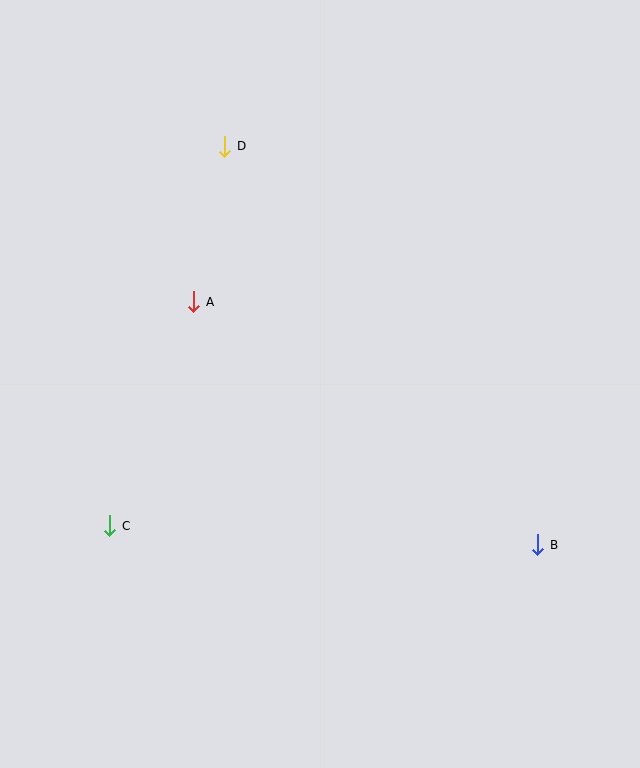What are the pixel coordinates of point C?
Point C is at (110, 526).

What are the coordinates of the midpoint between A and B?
The midpoint between A and B is at (366, 423).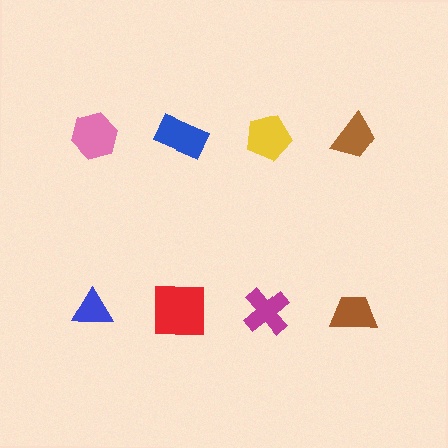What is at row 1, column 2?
A blue rectangle.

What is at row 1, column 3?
A yellow pentagon.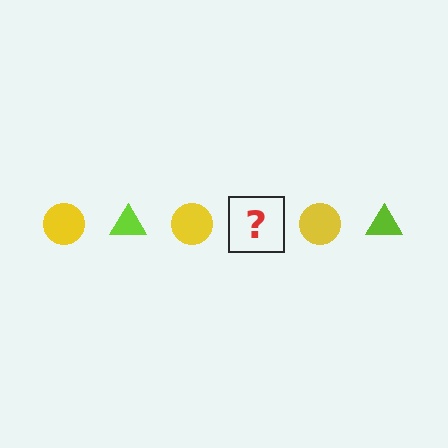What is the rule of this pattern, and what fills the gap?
The rule is that the pattern alternates between yellow circle and lime triangle. The gap should be filled with a lime triangle.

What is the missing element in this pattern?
The missing element is a lime triangle.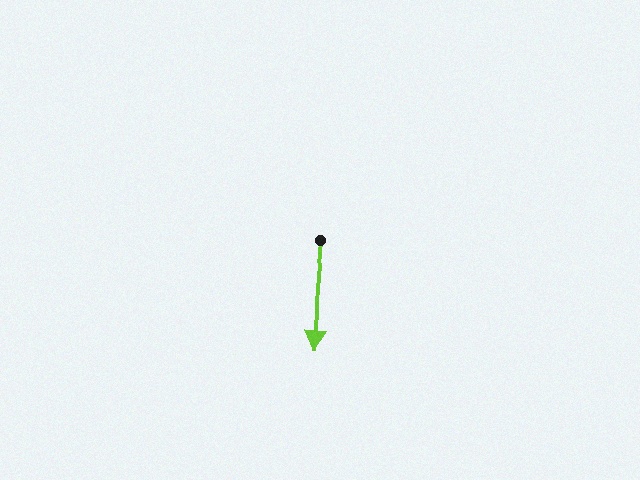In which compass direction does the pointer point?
South.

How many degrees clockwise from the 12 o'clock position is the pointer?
Approximately 184 degrees.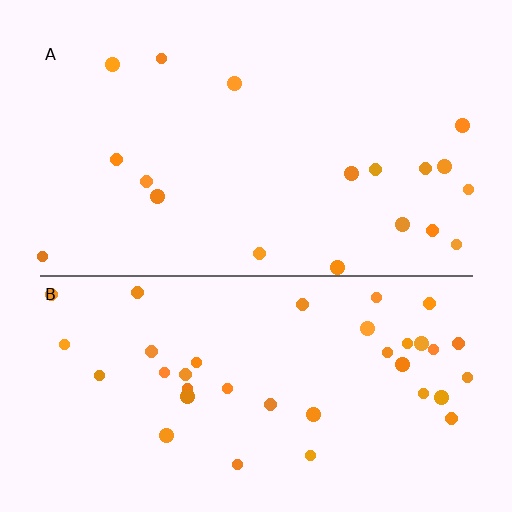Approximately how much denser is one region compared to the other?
Approximately 2.0× — region B over region A.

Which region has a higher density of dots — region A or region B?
B (the bottom).